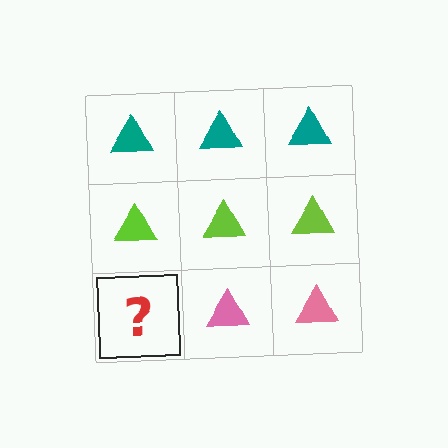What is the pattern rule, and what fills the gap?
The rule is that each row has a consistent color. The gap should be filled with a pink triangle.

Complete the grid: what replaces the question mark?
The question mark should be replaced with a pink triangle.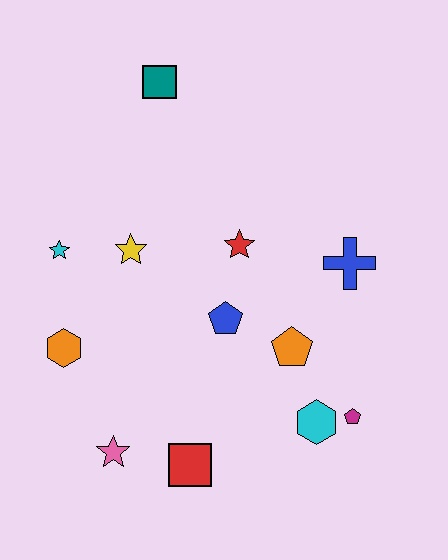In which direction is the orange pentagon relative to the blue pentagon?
The orange pentagon is to the right of the blue pentagon.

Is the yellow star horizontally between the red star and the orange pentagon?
No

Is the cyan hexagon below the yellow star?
Yes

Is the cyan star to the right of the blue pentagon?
No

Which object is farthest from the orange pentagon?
The teal square is farthest from the orange pentagon.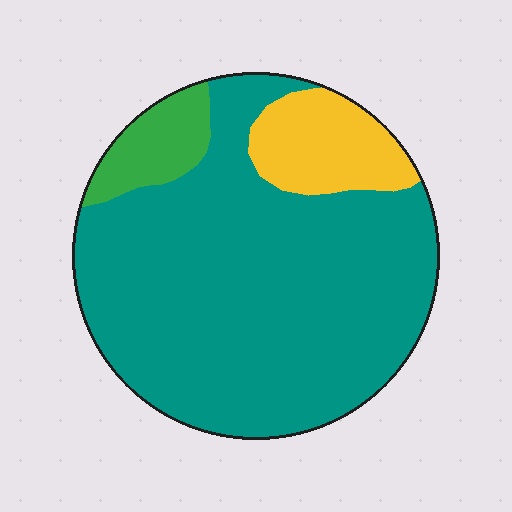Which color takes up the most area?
Teal, at roughly 80%.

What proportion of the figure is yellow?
Yellow covers around 15% of the figure.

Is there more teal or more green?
Teal.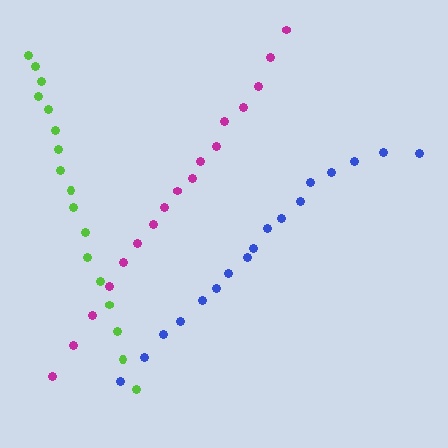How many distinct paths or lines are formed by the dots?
There are 3 distinct paths.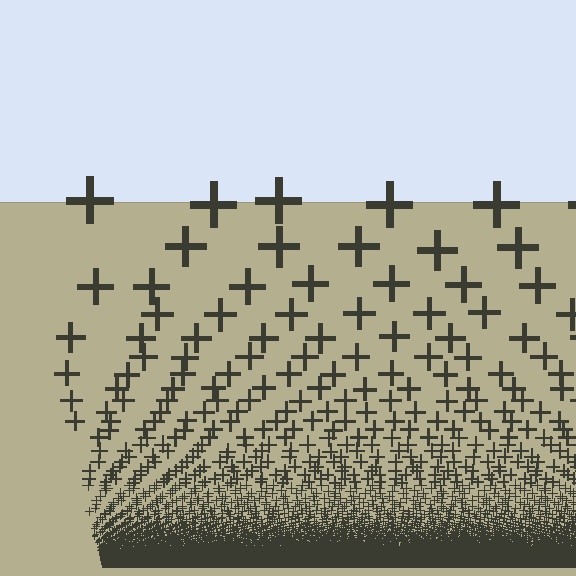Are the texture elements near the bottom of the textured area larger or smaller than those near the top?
Smaller. The gradient is inverted — elements near the bottom are smaller and denser.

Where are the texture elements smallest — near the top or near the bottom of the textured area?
Near the bottom.